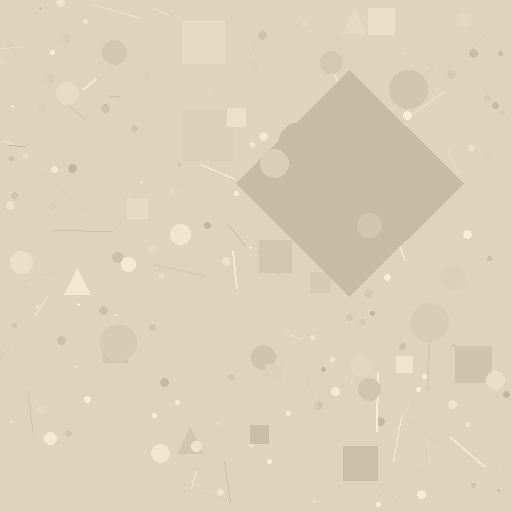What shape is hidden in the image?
A diamond is hidden in the image.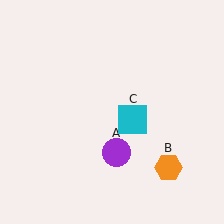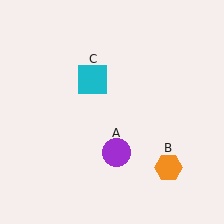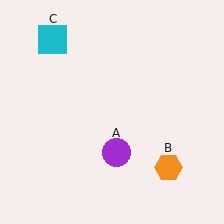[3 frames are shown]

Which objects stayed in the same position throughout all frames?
Purple circle (object A) and orange hexagon (object B) remained stationary.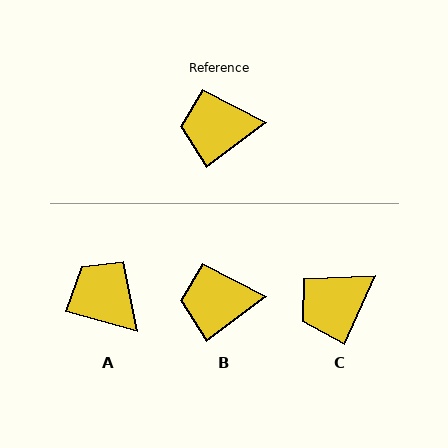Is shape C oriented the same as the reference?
No, it is off by about 29 degrees.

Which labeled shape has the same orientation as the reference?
B.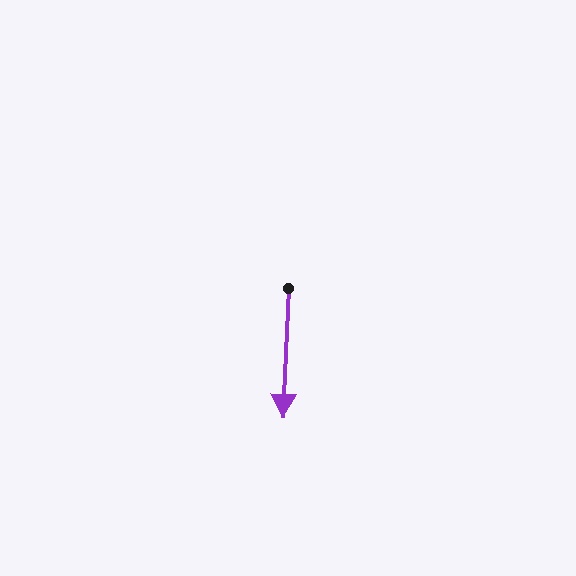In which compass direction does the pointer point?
South.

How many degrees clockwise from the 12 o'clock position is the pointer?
Approximately 183 degrees.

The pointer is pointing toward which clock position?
Roughly 6 o'clock.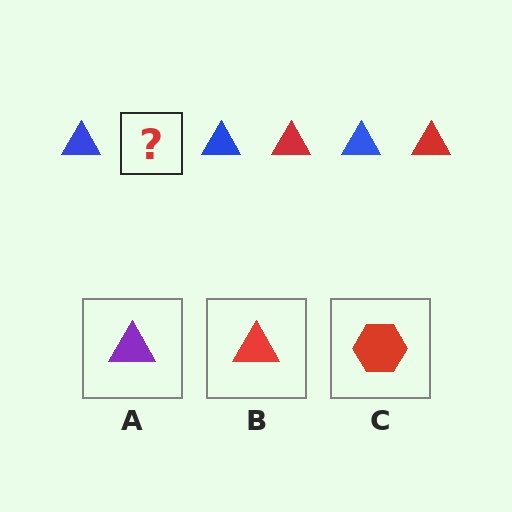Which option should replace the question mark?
Option B.